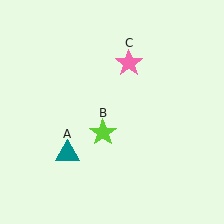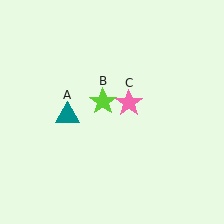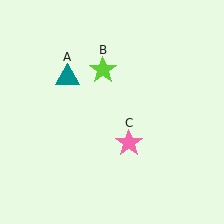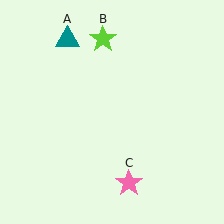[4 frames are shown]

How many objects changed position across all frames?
3 objects changed position: teal triangle (object A), lime star (object B), pink star (object C).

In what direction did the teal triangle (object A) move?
The teal triangle (object A) moved up.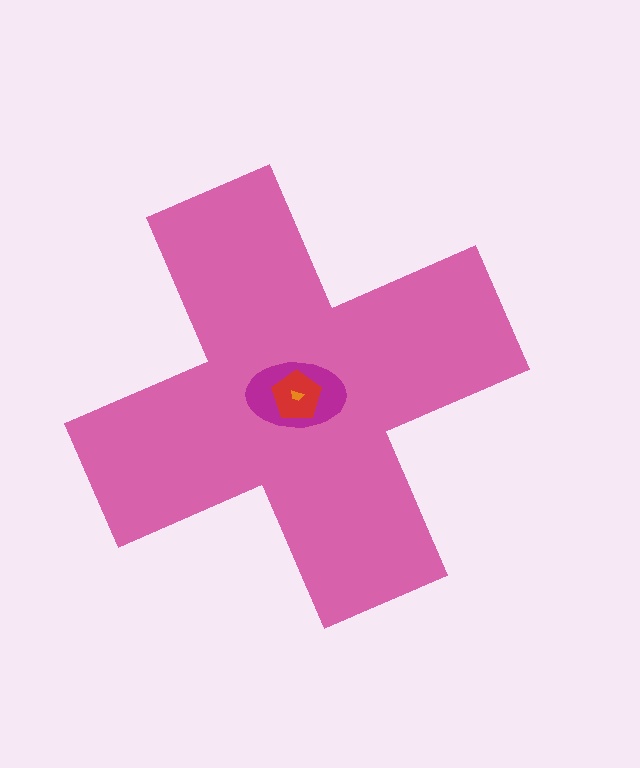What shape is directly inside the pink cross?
The magenta ellipse.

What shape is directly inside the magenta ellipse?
The red pentagon.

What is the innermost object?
The orange trapezoid.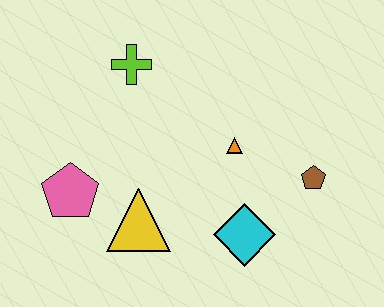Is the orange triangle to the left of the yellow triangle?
No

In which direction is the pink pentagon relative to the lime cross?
The pink pentagon is below the lime cross.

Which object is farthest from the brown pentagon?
The pink pentagon is farthest from the brown pentagon.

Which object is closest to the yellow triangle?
The pink pentagon is closest to the yellow triangle.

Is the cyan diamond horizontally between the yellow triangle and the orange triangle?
No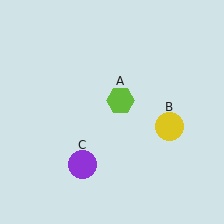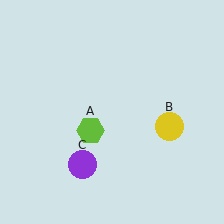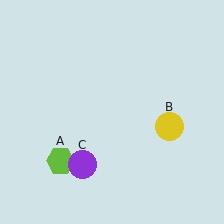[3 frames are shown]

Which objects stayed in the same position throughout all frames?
Yellow circle (object B) and purple circle (object C) remained stationary.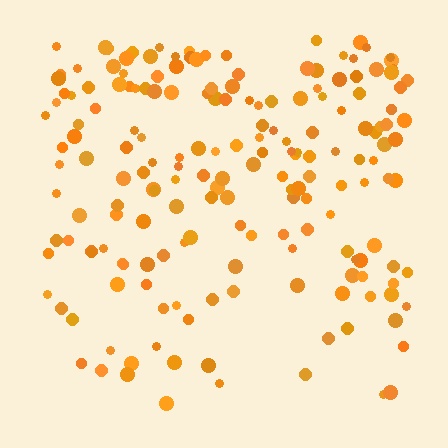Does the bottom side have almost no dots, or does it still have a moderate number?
Still a moderate number, just noticeably fewer than the top.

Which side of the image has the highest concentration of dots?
The top.